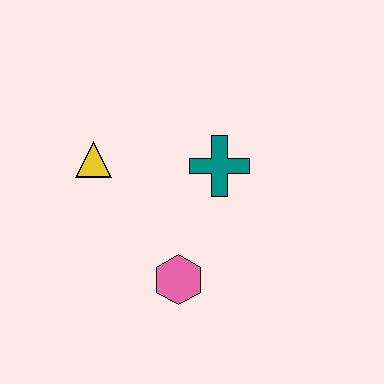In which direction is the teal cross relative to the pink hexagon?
The teal cross is above the pink hexagon.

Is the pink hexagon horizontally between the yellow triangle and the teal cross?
Yes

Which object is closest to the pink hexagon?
The teal cross is closest to the pink hexagon.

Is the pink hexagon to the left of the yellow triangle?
No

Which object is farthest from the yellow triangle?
The pink hexagon is farthest from the yellow triangle.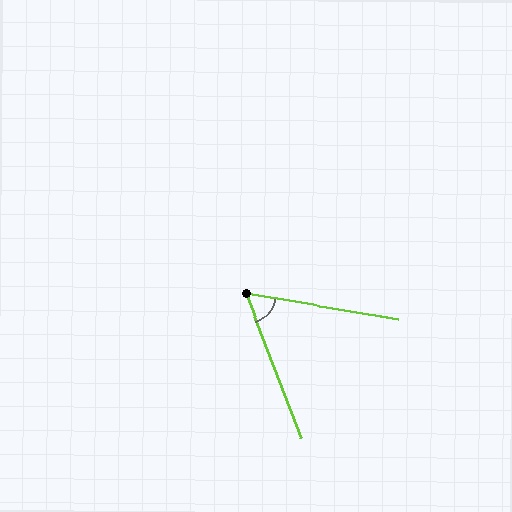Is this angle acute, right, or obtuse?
It is acute.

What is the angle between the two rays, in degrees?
Approximately 60 degrees.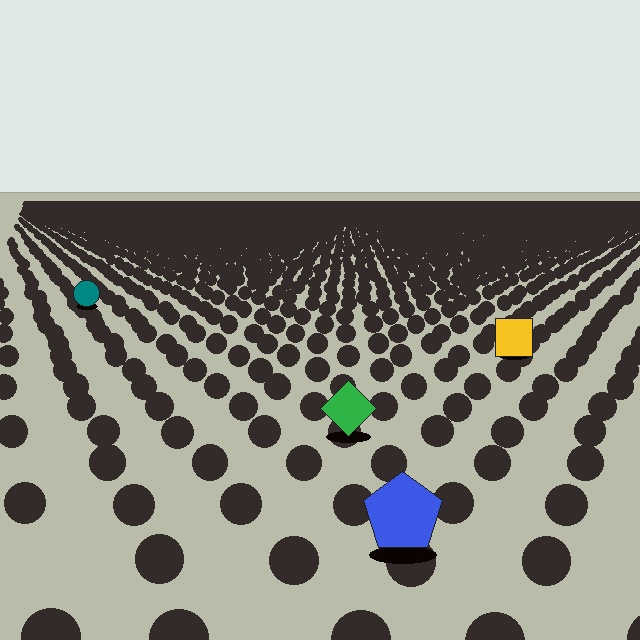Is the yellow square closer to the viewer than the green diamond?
No. The green diamond is closer — you can tell from the texture gradient: the ground texture is coarser near it.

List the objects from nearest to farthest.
From nearest to farthest: the blue pentagon, the green diamond, the yellow square, the teal circle.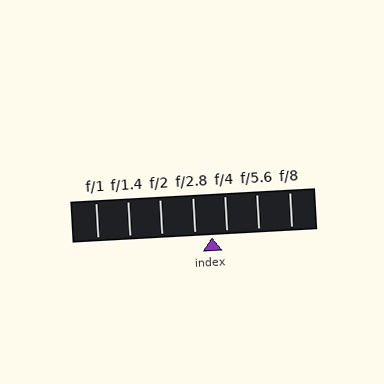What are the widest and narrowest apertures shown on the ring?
The widest aperture shown is f/1 and the narrowest is f/8.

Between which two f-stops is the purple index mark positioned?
The index mark is between f/2.8 and f/4.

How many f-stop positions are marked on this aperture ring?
There are 7 f-stop positions marked.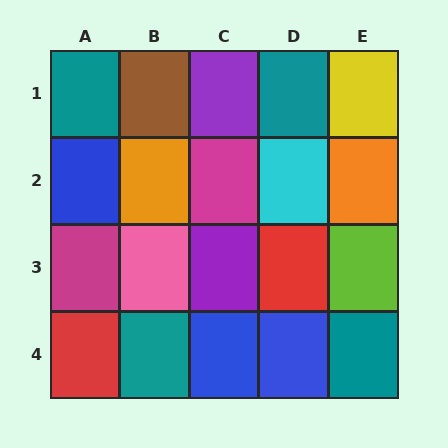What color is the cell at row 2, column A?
Blue.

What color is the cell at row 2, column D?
Cyan.